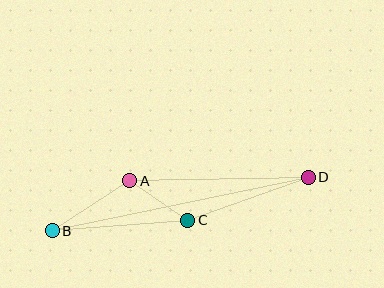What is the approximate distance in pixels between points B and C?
The distance between B and C is approximately 136 pixels.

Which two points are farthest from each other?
Points B and D are farthest from each other.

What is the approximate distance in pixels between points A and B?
The distance between A and B is approximately 93 pixels.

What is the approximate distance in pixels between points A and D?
The distance between A and D is approximately 178 pixels.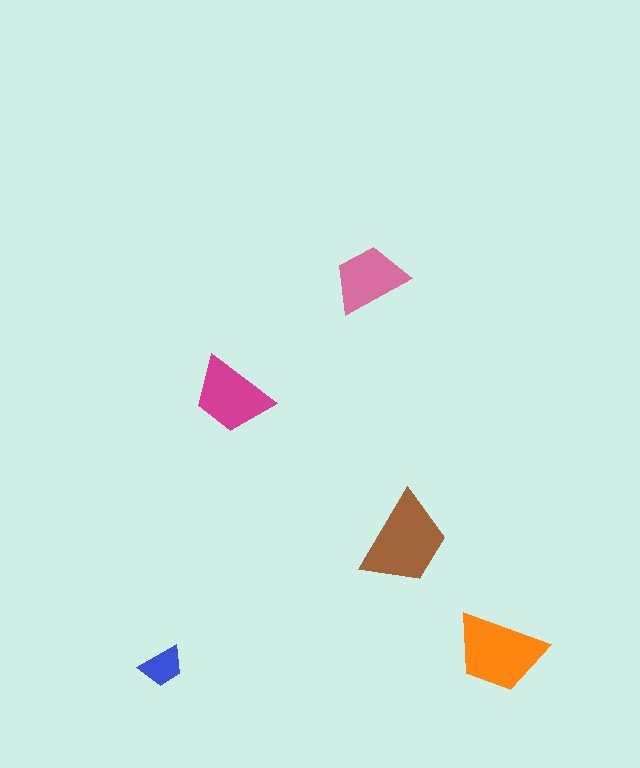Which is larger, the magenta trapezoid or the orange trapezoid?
The orange one.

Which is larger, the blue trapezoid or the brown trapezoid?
The brown one.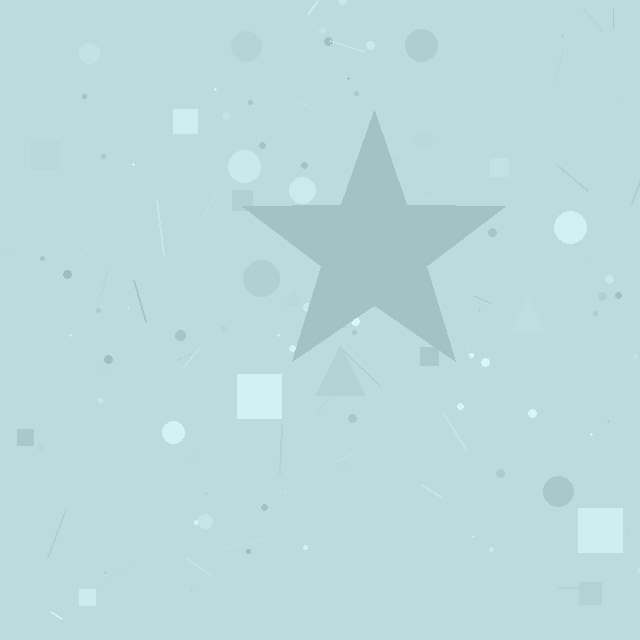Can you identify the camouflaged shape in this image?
The camouflaged shape is a star.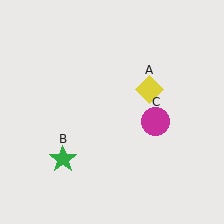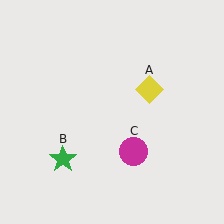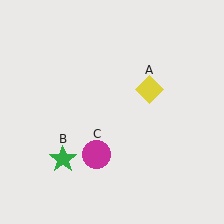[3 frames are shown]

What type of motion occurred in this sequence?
The magenta circle (object C) rotated clockwise around the center of the scene.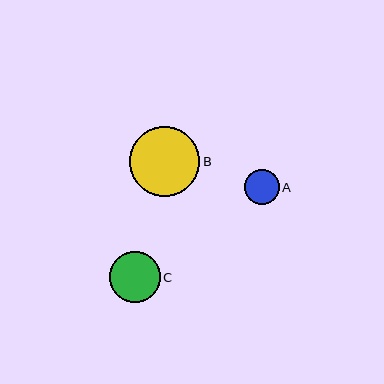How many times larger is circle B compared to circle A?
Circle B is approximately 2.0 times the size of circle A.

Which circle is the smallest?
Circle A is the smallest with a size of approximately 35 pixels.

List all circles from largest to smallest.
From largest to smallest: B, C, A.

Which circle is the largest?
Circle B is the largest with a size of approximately 70 pixels.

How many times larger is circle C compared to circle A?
Circle C is approximately 1.4 times the size of circle A.